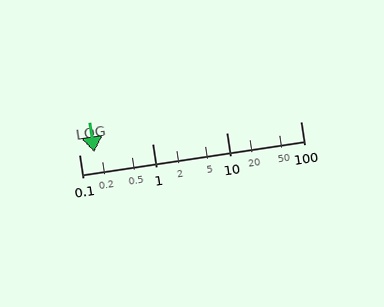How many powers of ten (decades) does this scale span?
The scale spans 3 decades, from 0.1 to 100.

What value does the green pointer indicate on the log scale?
The pointer indicates approximately 0.16.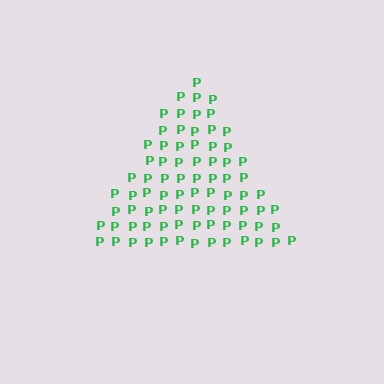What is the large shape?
The large shape is a triangle.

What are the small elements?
The small elements are letter P's.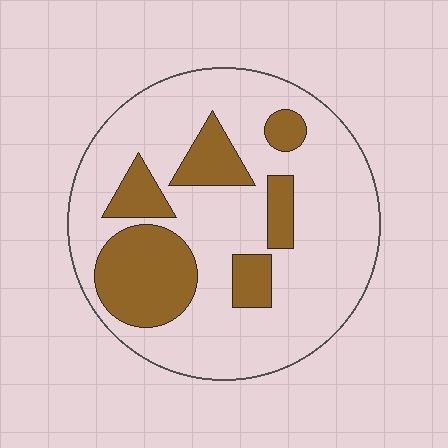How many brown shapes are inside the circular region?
6.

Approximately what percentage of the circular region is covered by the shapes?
Approximately 25%.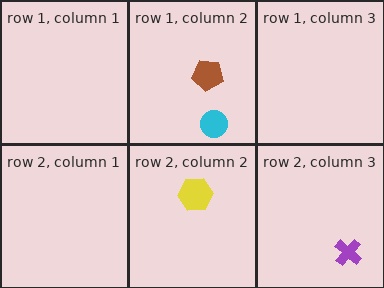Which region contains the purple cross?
The row 2, column 3 region.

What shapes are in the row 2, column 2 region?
The yellow hexagon.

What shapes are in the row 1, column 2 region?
The cyan circle, the brown pentagon.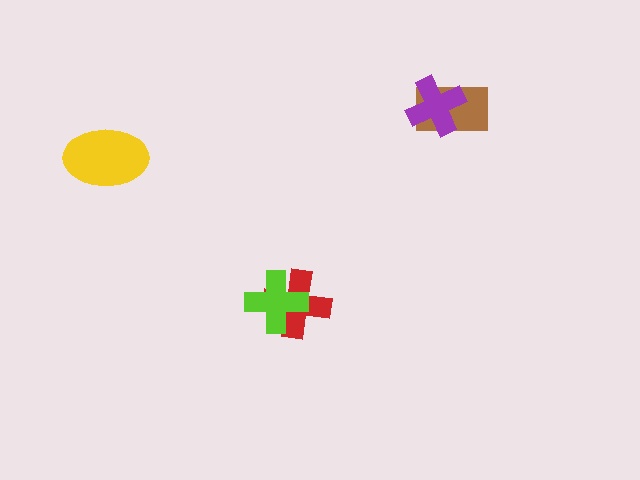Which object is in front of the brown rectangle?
The purple cross is in front of the brown rectangle.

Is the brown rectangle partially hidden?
Yes, it is partially covered by another shape.